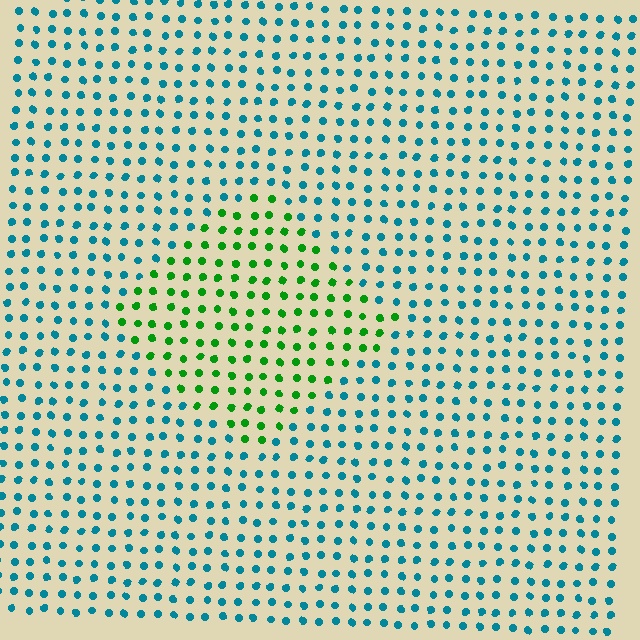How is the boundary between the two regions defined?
The boundary is defined purely by a slight shift in hue (about 64 degrees). Spacing, size, and orientation are identical on both sides.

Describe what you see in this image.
The image is filled with small teal elements in a uniform arrangement. A diamond-shaped region is visible where the elements are tinted to a slightly different hue, forming a subtle color boundary.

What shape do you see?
I see a diamond.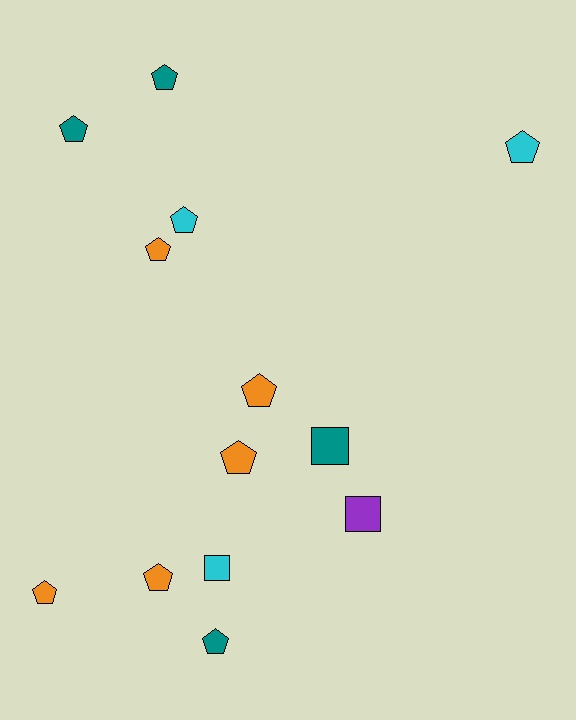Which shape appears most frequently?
Pentagon, with 10 objects.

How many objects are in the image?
There are 13 objects.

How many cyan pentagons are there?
There are 2 cyan pentagons.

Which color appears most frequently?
Orange, with 5 objects.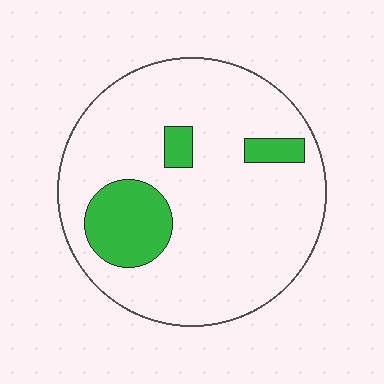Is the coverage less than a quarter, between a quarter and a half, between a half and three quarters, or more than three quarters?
Less than a quarter.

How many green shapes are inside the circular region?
3.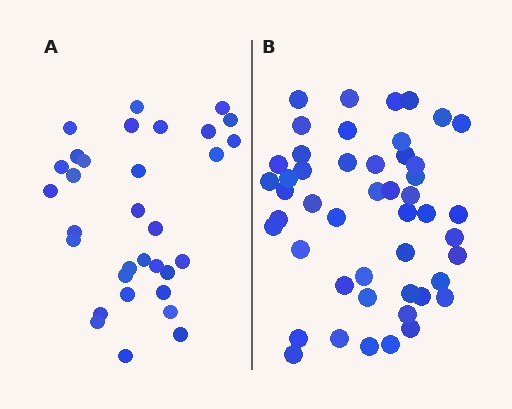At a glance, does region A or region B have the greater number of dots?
Region B (the right region) has more dots.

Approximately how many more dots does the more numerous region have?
Region B has approximately 15 more dots than region A.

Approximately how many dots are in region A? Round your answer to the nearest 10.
About 30 dots. (The exact count is 32, which rounds to 30.)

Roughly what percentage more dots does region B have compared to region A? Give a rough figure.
About 50% more.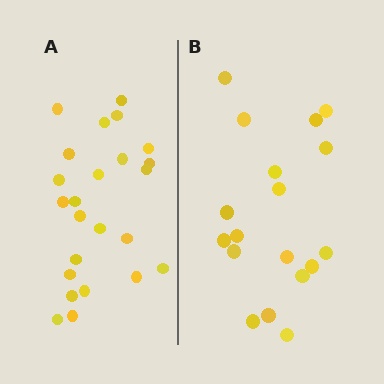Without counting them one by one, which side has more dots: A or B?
Region A (the left region) has more dots.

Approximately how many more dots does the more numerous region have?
Region A has about 6 more dots than region B.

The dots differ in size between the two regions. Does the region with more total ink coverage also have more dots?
No. Region B has more total ink coverage because its dots are larger, but region A actually contains more individual dots. Total area can be misleading — the number of items is what matters here.